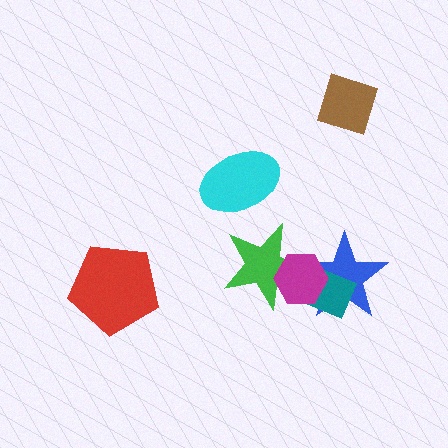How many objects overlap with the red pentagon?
0 objects overlap with the red pentagon.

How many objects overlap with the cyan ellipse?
0 objects overlap with the cyan ellipse.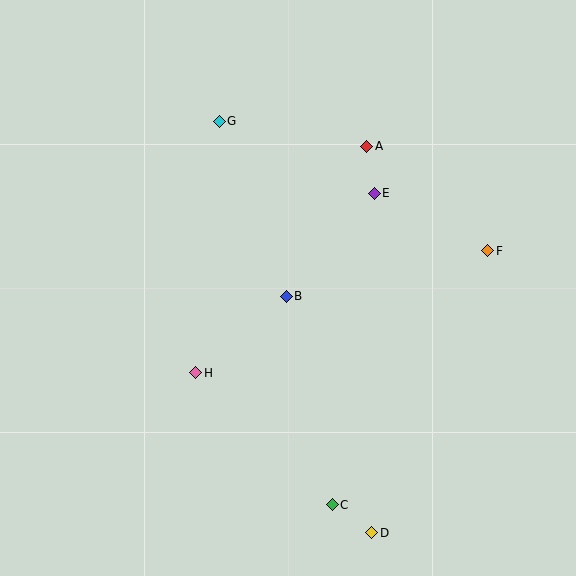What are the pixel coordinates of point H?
Point H is at (196, 373).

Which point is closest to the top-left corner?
Point G is closest to the top-left corner.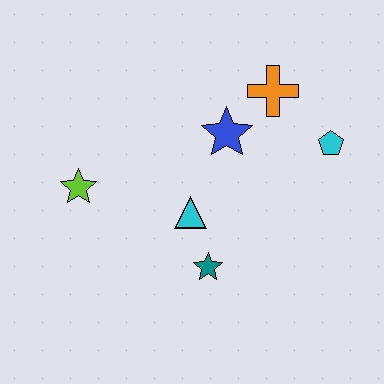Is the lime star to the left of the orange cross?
Yes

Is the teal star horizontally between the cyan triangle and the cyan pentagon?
Yes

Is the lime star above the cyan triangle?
Yes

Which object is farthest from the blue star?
The lime star is farthest from the blue star.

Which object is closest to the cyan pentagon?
The orange cross is closest to the cyan pentagon.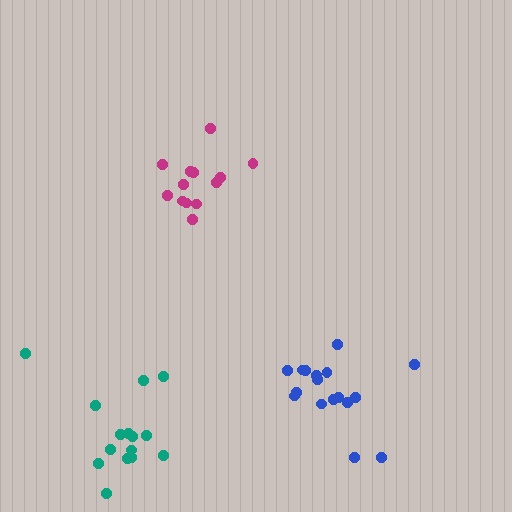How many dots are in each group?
Group 1: 13 dots, Group 2: 17 dots, Group 3: 15 dots (45 total).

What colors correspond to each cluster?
The clusters are colored: magenta, blue, teal.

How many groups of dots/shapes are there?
There are 3 groups.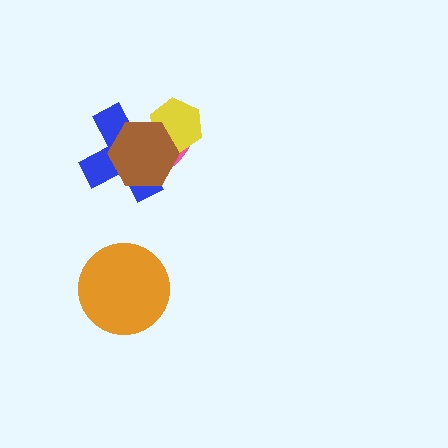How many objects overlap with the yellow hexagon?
3 objects overlap with the yellow hexagon.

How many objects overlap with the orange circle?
0 objects overlap with the orange circle.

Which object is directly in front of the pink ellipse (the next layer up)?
The yellow hexagon is directly in front of the pink ellipse.